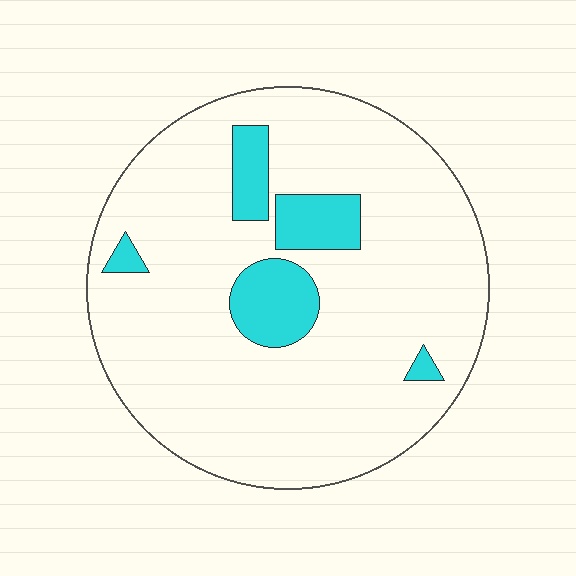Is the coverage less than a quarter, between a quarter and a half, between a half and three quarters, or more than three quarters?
Less than a quarter.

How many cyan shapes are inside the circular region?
5.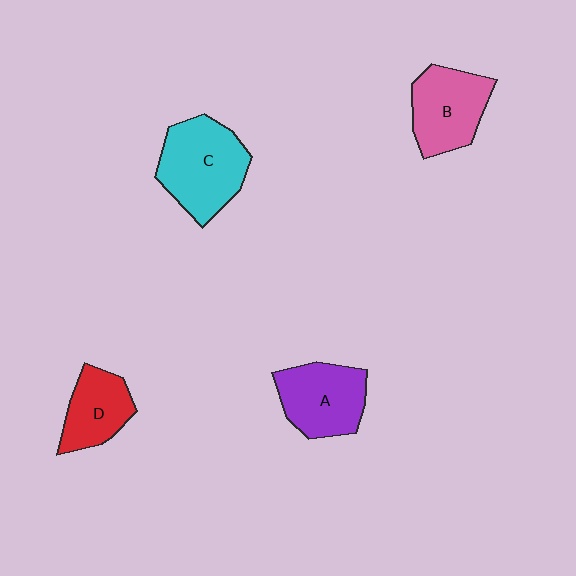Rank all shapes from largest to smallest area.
From largest to smallest: C (cyan), A (purple), B (pink), D (red).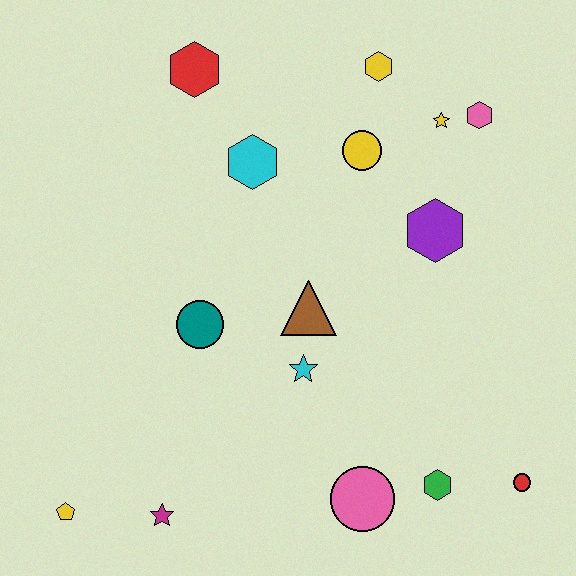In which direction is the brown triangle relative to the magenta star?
The brown triangle is above the magenta star.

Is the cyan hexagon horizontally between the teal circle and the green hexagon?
Yes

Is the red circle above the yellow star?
No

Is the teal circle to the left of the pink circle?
Yes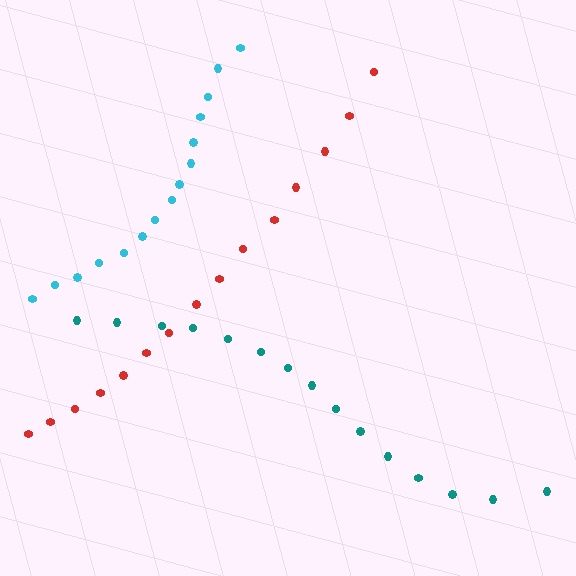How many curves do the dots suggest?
There are 3 distinct paths.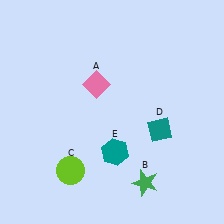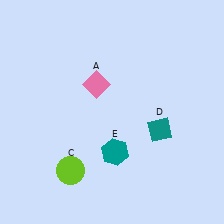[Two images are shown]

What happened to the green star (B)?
The green star (B) was removed in Image 2. It was in the bottom-right area of Image 1.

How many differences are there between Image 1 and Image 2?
There is 1 difference between the two images.